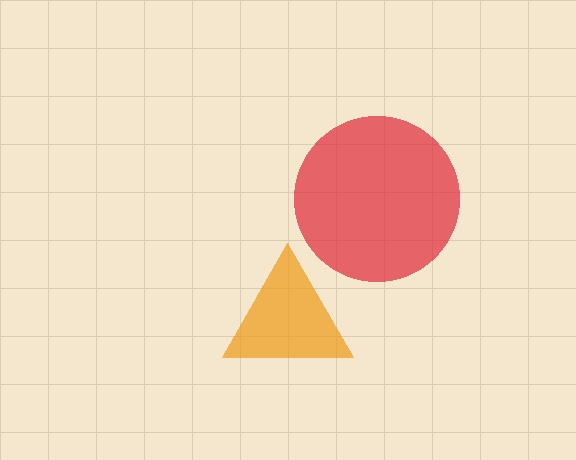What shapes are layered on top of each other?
The layered shapes are: a red circle, an orange triangle.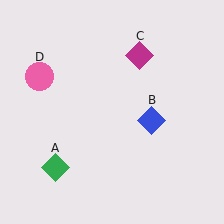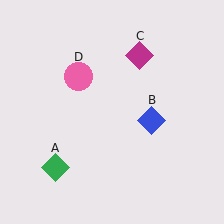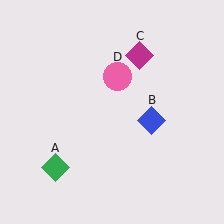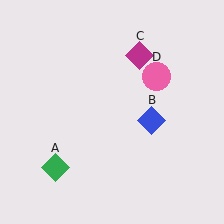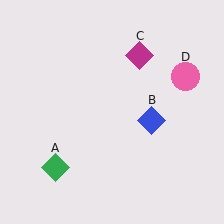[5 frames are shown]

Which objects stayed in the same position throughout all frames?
Green diamond (object A) and blue diamond (object B) and magenta diamond (object C) remained stationary.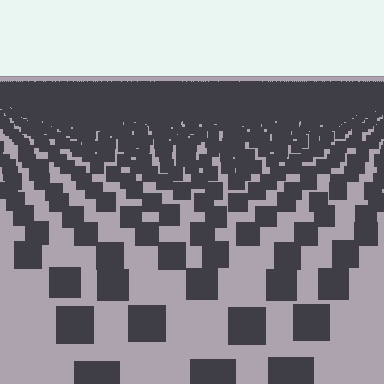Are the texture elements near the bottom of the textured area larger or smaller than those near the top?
Larger. Near the bottom, elements are closer to the viewer and appear at a bigger on-screen size.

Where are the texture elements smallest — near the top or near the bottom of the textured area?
Near the top.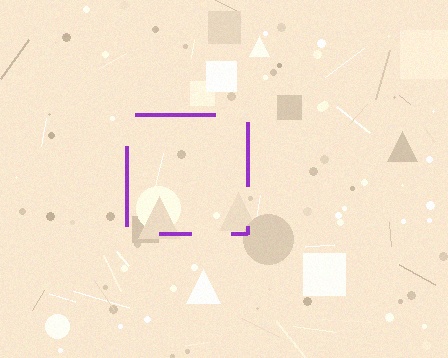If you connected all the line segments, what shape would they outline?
They would outline a square.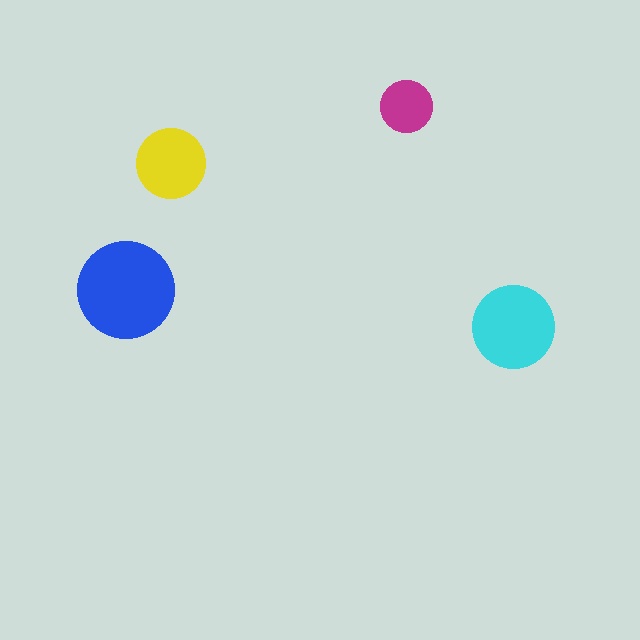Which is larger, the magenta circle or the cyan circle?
The cyan one.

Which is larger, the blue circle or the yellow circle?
The blue one.